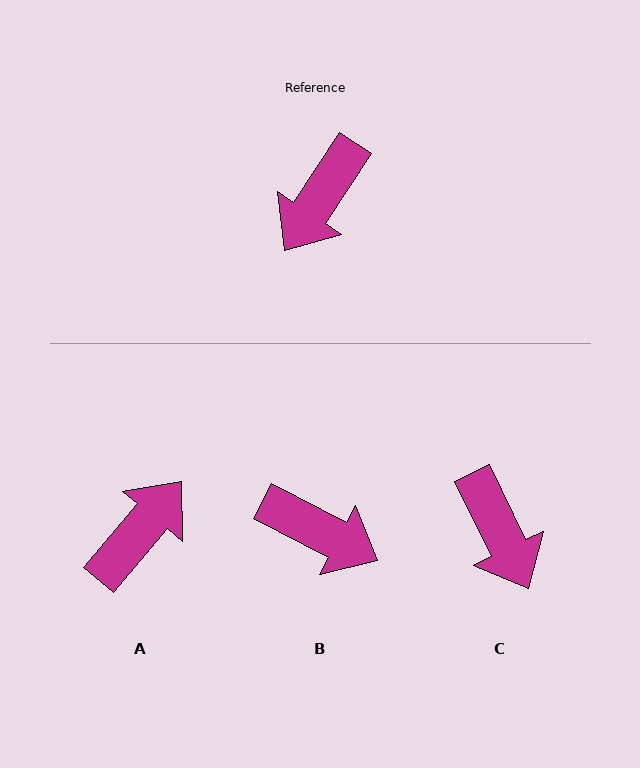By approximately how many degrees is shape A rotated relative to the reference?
Approximately 173 degrees counter-clockwise.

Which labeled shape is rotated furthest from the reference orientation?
A, about 173 degrees away.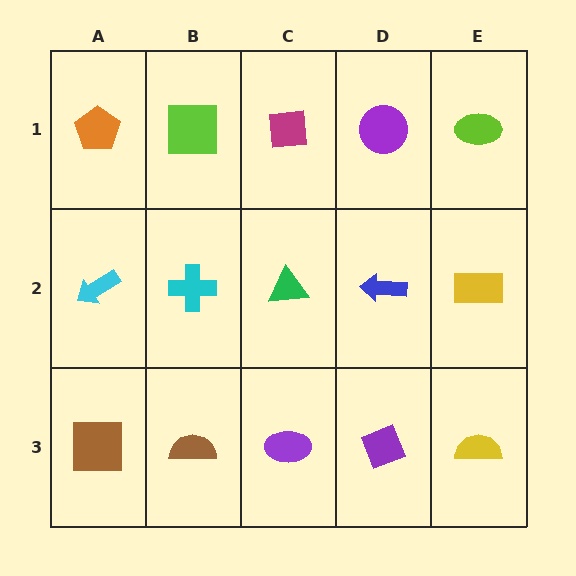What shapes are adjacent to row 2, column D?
A purple circle (row 1, column D), a purple diamond (row 3, column D), a green triangle (row 2, column C), a yellow rectangle (row 2, column E).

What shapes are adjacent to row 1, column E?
A yellow rectangle (row 2, column E), a purple circle (row 1, column D).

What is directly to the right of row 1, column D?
A lime ellipse.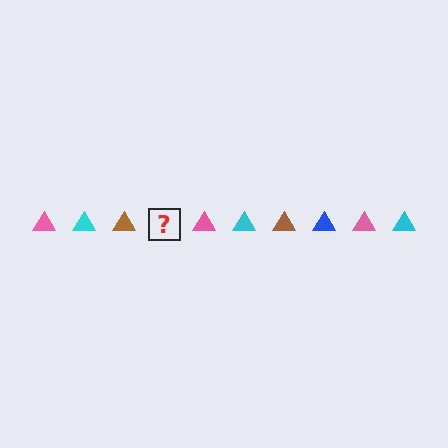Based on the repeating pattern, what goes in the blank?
The blank should be a blue triangle.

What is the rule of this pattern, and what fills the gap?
The rule is that the pattern cycles through pink, cyan, brown, blue triangles. The gap should be filled with a blue triangle.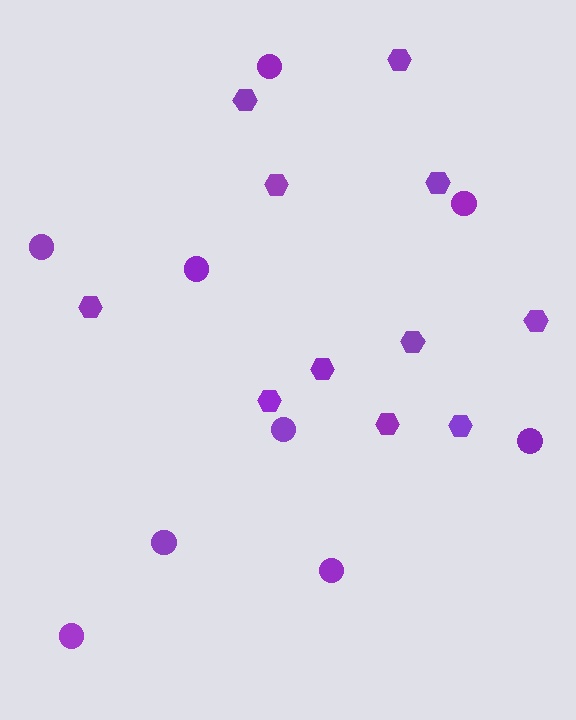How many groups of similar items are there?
There are 2 groups: one group of hexagons (11) and one group of circles (9).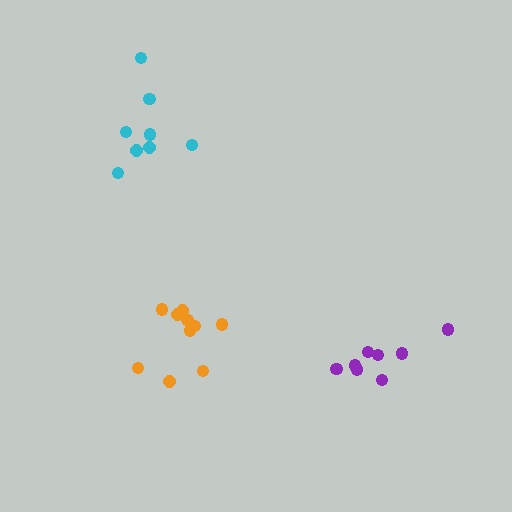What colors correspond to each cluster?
The clusters are colored: orange, cyan, purple.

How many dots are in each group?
Group 1: 10 dots, Group 2: 8 dots, Group 3: 8 dots (26 total).